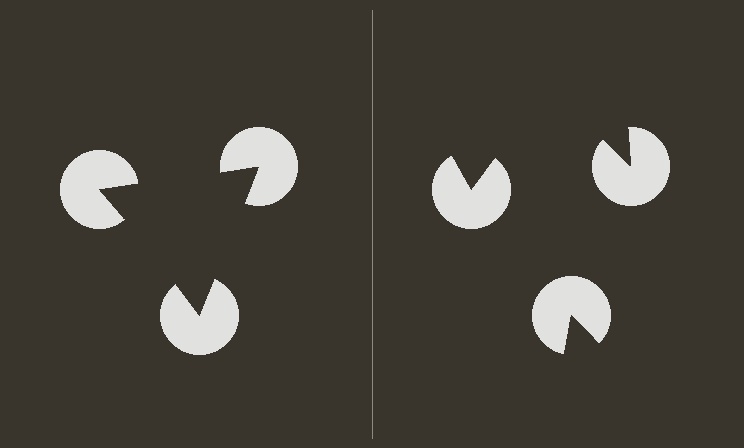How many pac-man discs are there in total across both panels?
6 — 3 on each side.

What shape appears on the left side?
An illusory triangle.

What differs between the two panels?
The pac-man discs are positioned identically on both sides; only the wedge orientations differ. On the left they align to a triangle; on the right they are misaligned.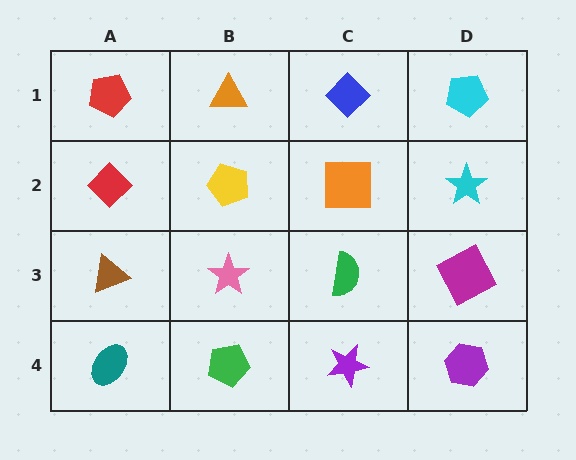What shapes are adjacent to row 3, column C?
An orange square (row 2, column C), a purple star (row 4, column C), a pink star (row 3, column B), a magenta square (row 3, column D).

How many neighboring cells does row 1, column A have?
2.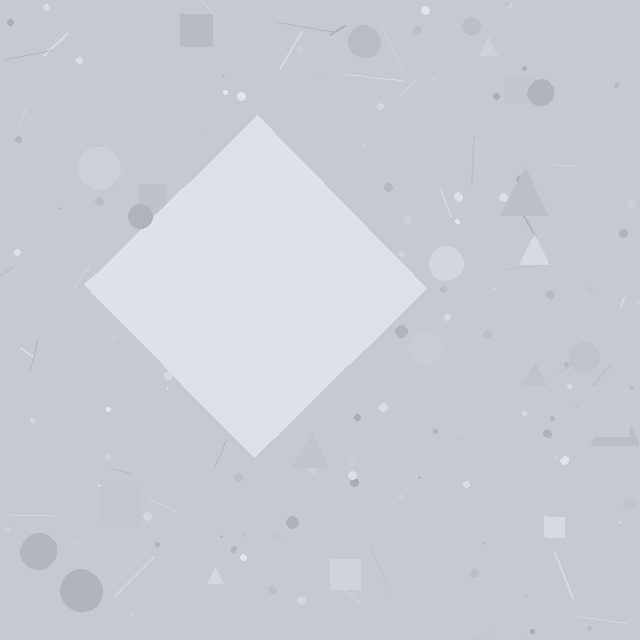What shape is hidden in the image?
A diamond is hidden in the image.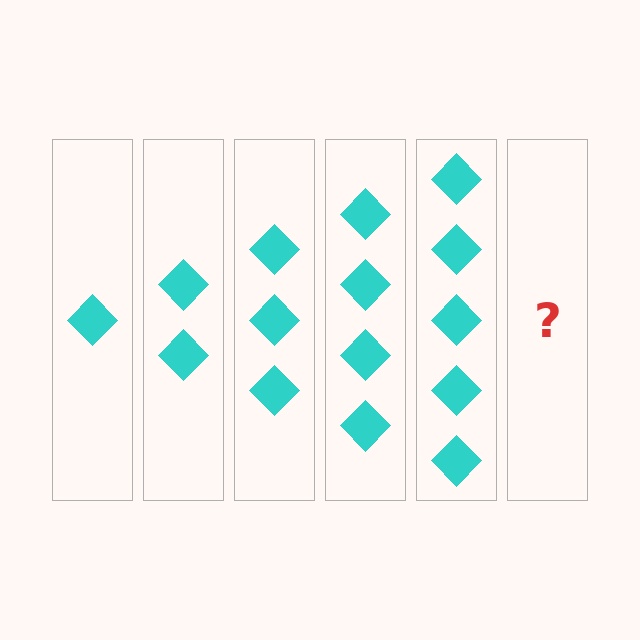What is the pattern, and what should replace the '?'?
The pattern is that each step adds one more diamond. The '?' should be 6 diamonds.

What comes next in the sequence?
The next element should be 6 diamonds.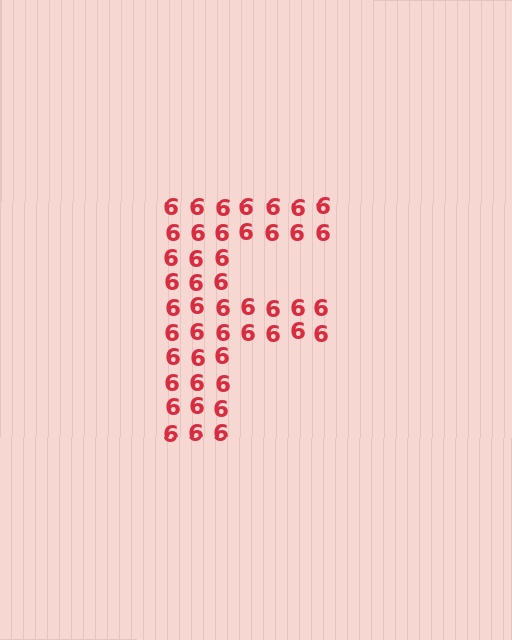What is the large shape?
The large shape is the letter F.